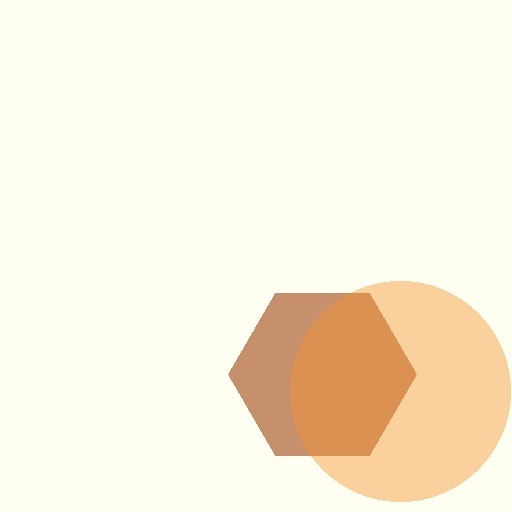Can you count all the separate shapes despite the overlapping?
Yes, there are 2 separate shapes.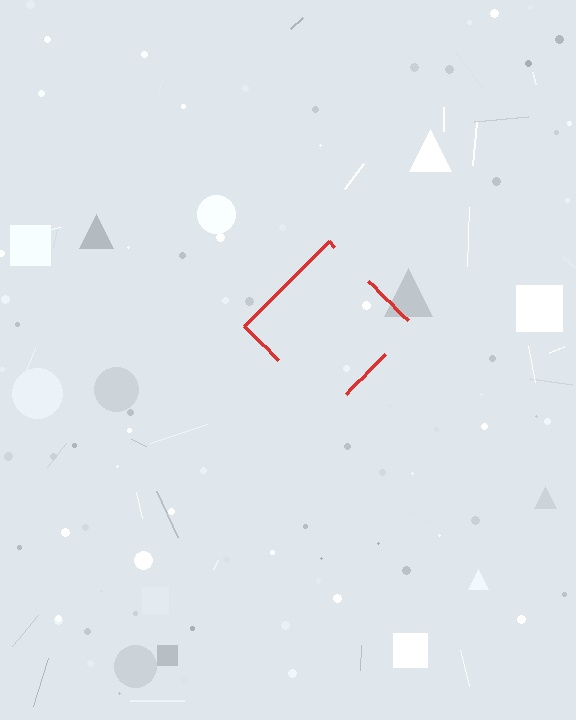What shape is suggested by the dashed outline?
The dashed outline suggests a diamond.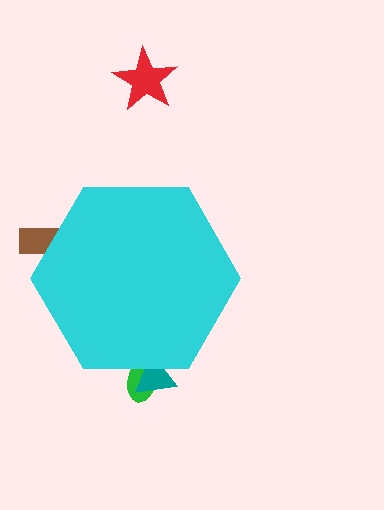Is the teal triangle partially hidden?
Yes, the teal triangle is partially hidden behind the cyan hexagon.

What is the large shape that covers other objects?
A cyan hexagon.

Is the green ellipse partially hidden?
Yes, the green ellipse is partially hidden behind the cyan hexagon.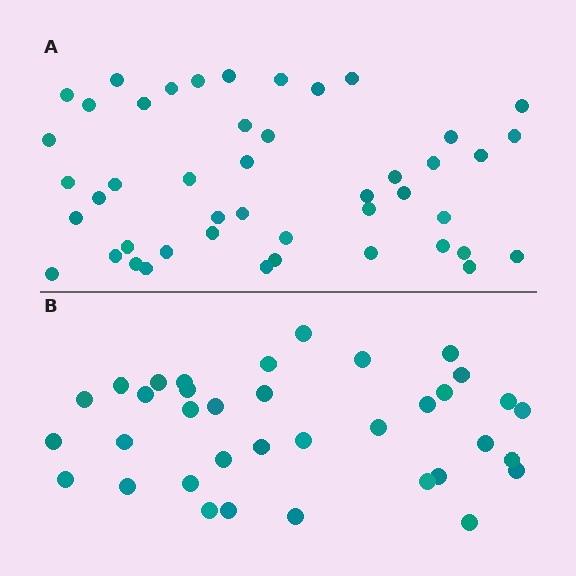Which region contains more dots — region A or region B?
Region A (the top region) has more dots.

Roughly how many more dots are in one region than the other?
Region A has roughly 10 or so more dots than region B.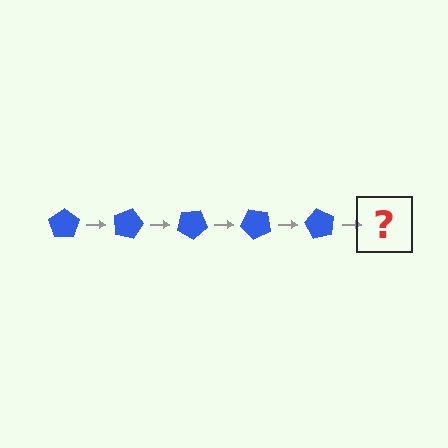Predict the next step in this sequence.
The next step is a blue pentagon rotated 75 degrees.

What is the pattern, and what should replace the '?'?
The pattern is that the pentagon rotates 15 degrees each step. The '?' should be a blue pentagon rotated 75 degrees.